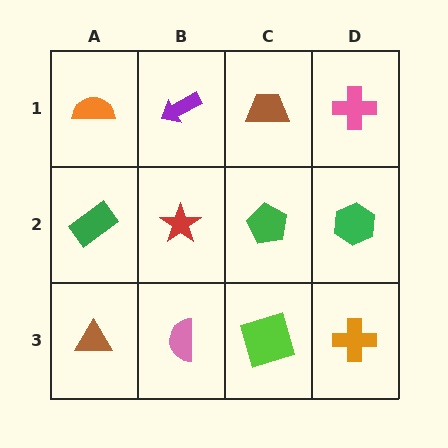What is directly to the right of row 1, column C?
A pink cross.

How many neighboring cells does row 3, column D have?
2.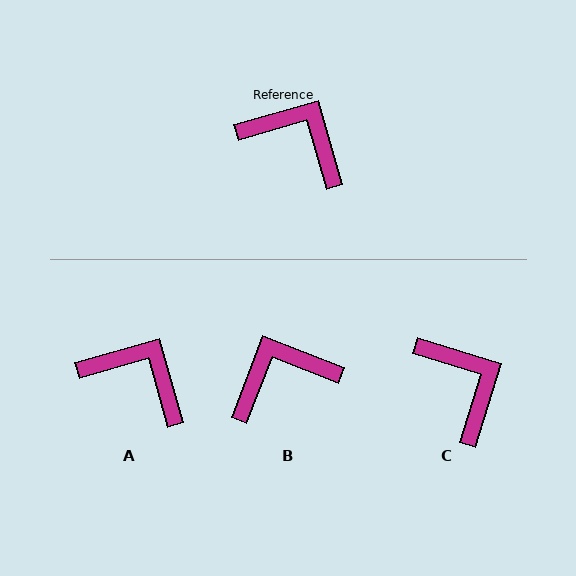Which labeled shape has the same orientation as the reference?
A.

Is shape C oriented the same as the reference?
No, it is off by about 33 degrees.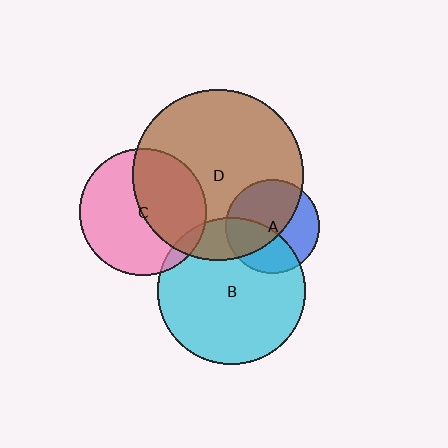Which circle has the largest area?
Circle D (brown).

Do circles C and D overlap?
Yes.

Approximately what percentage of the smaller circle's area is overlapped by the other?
Approximately 45%.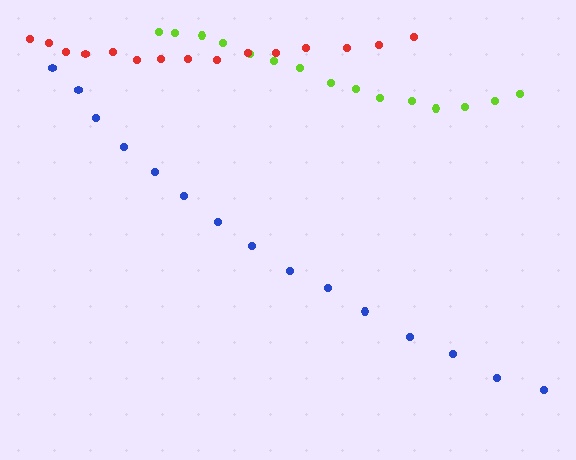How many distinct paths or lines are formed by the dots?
There are 3 distinct paths.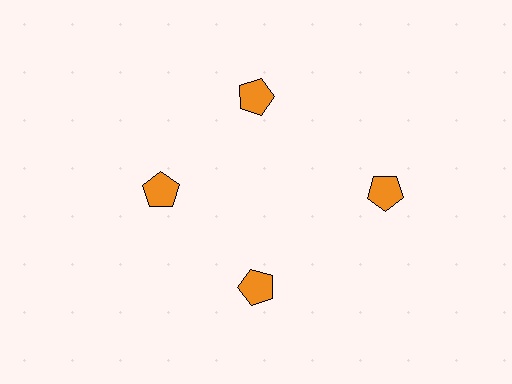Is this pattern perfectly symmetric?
No. The 4 orange pentagons are arranged in a ring, but one element near the 3 o'clock position is pushed outward from the center, breaking the 4-fold rotational symmetry.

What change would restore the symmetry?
The symmetry would be restored by moving it inward, back onto the ring so that all 4 pentagons sit at equal angles and equal distance from the center.